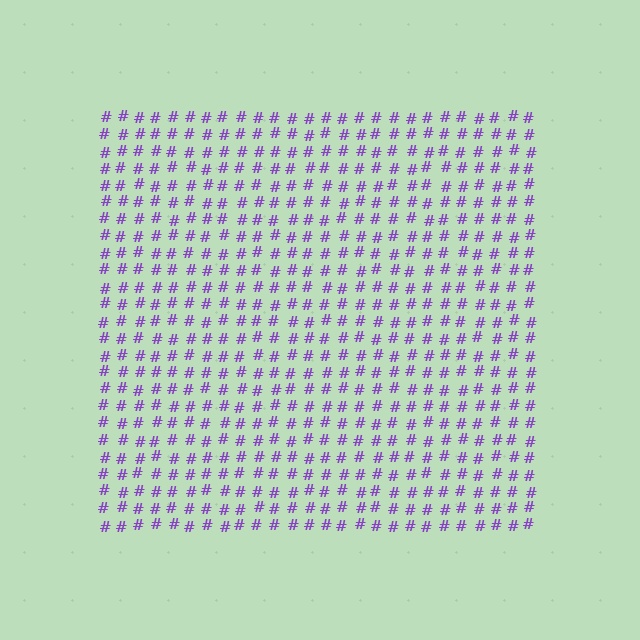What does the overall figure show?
The overall figure shows a square.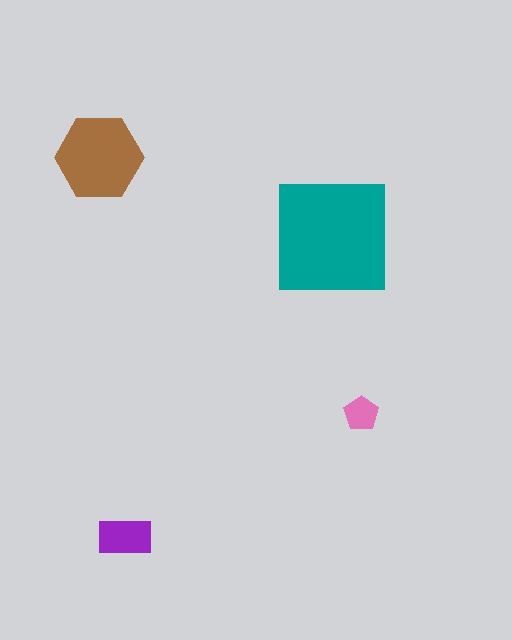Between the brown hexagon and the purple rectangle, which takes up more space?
The brown hexagon.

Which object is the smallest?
The pink pentagon.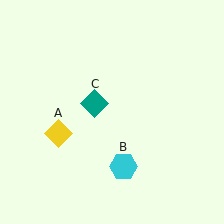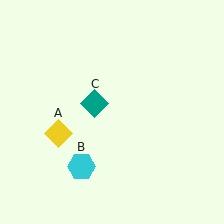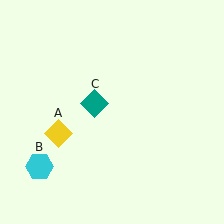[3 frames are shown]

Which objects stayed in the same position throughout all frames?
Yellow diamond (object A) and teal diamond (object C) remained stationary.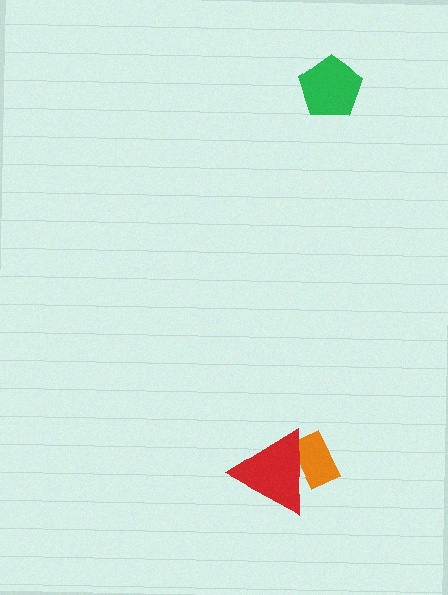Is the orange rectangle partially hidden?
Yes, it is partially covered by another shape.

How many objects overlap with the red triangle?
1 object overlaps with the red triangle.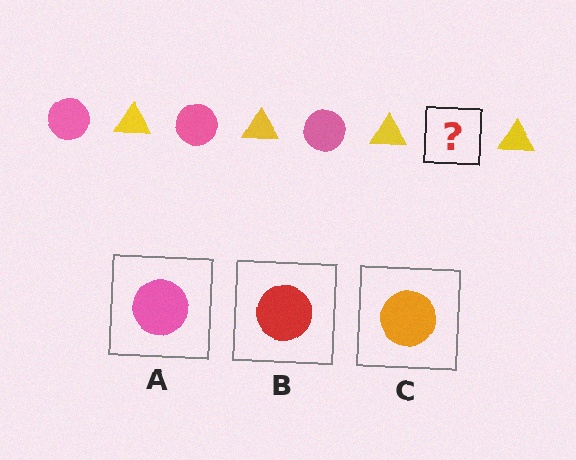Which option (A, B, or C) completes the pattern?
A.